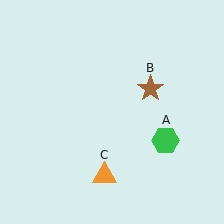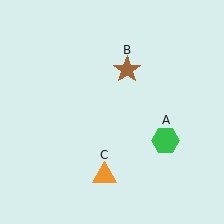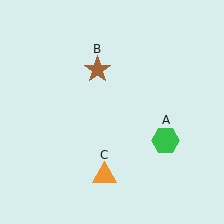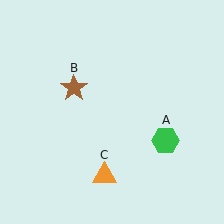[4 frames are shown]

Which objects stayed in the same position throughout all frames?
Green hexagon (object A) and orange triangle (object C) remained stationary.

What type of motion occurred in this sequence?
The brown star (object B) rotated counterclockwise around the center of the scene.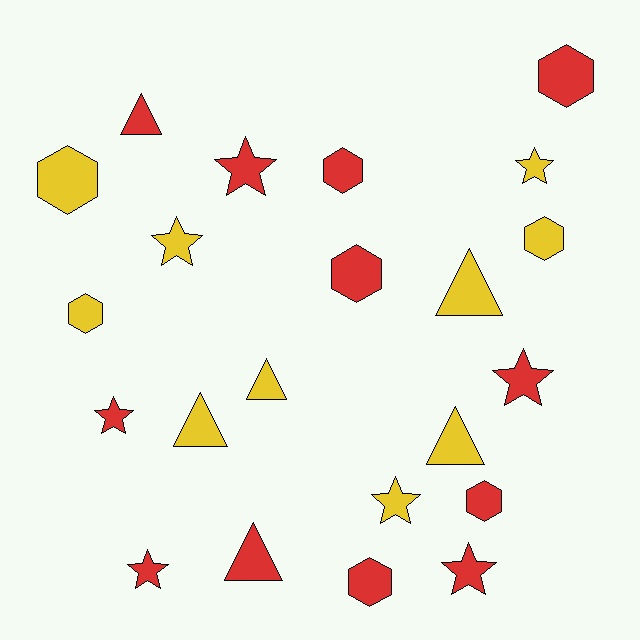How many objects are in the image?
There are 22 objects.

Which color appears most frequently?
Red, with 12 objects.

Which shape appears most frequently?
Star, with 8 objects.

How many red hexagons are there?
There are 5 red hexagons.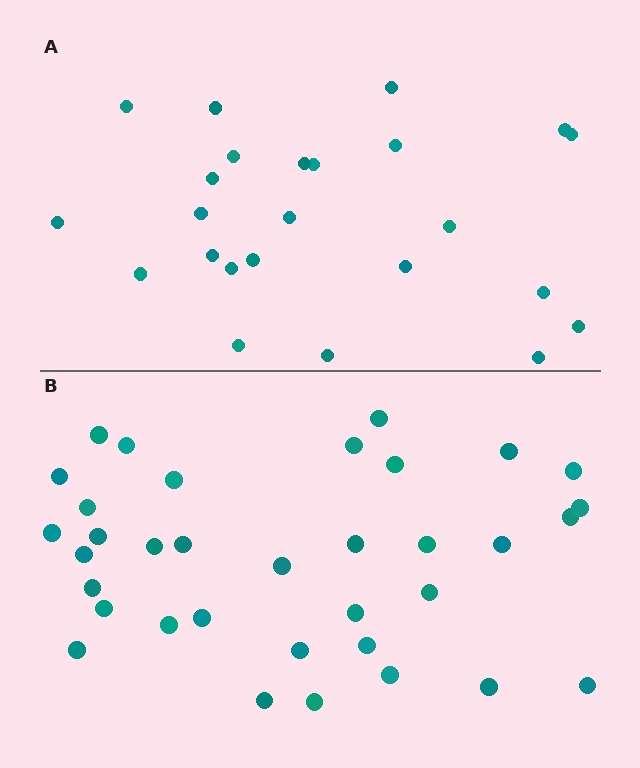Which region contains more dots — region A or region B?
Region B (the bottom region) has more dots.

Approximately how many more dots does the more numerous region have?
Region B has roughly 12 or so more dots than region A.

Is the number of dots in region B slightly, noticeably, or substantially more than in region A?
Region B has substantially more. The ratio is roughly 1.5 to 1.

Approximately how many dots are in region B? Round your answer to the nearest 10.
About 40 dots. (The exact count is 35, which rounds to 40.)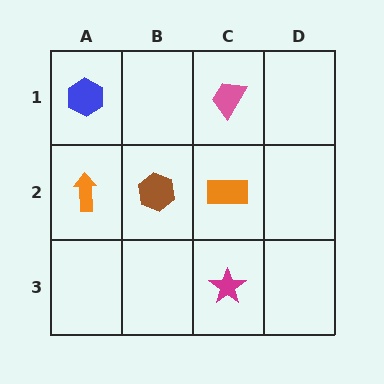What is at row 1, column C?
A pink trapezoid.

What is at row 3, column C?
A magenta star.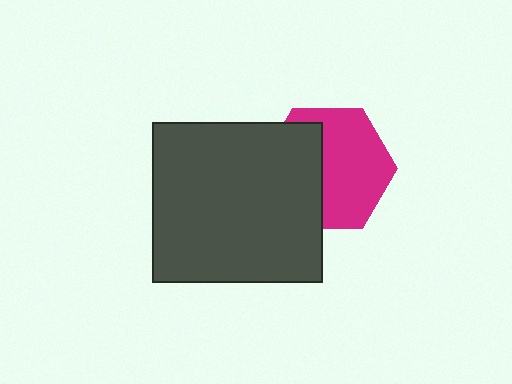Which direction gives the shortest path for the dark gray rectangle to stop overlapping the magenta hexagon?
Moving left gives the shortest separation.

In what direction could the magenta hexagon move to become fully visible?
The magenta hexagon could move right. That would shift it out from behind the dark gray rectangle entirely.